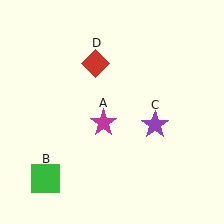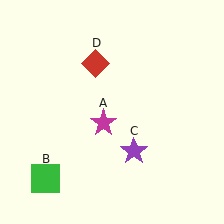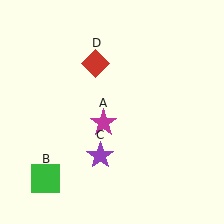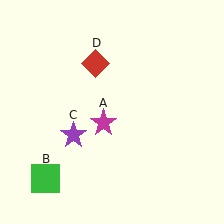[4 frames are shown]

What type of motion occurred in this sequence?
The purple star (object C) rotated clockwise around the center of the scene.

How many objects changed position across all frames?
1 object changed position: purple star (object C).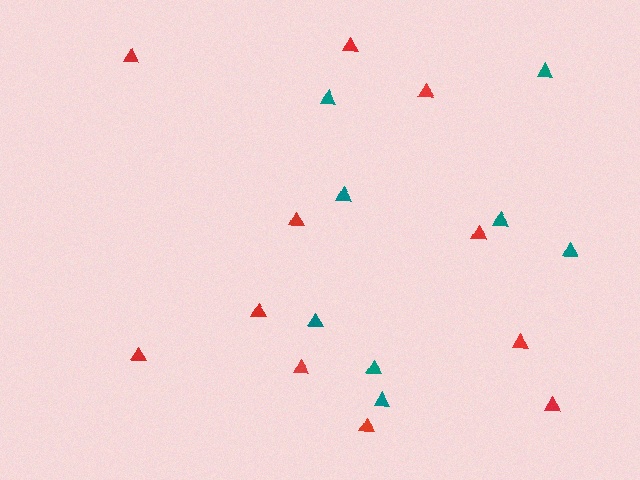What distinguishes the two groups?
There are 2 groups: one group of teal triangles (8) and one group of red triangles (11).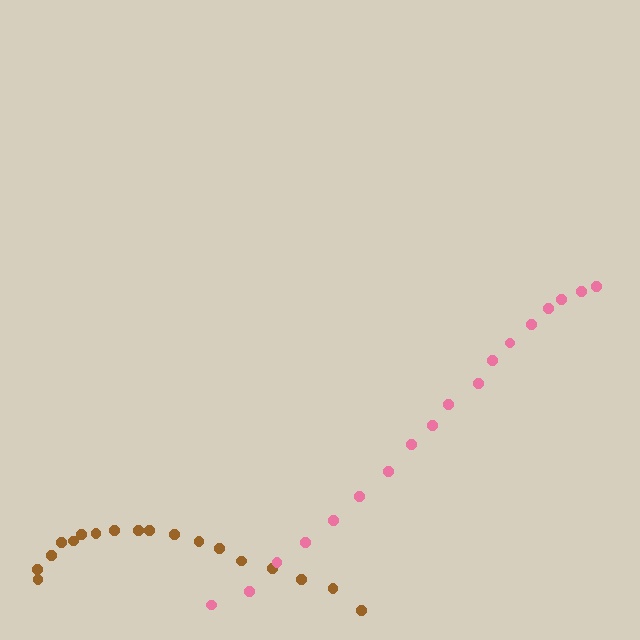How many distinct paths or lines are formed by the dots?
There are 2 distinct paths.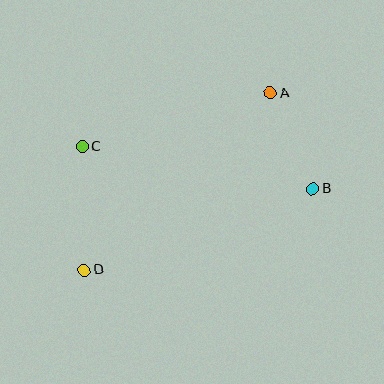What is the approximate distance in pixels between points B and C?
The distance between B and C is approximately 235 pixels.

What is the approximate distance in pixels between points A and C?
The distance between A and C is approximately 196 pixels.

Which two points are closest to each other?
Points A and B are closest to each other.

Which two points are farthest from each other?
Points A and D are farthest from each other.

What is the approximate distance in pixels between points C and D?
The distance between C and D is approximately 123 pixels.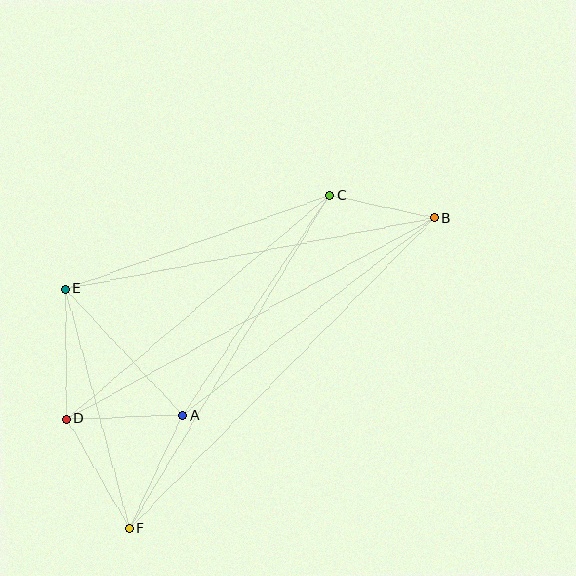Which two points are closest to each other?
Points B and C are closest to each other.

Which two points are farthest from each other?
Points B and F are farthest from each other.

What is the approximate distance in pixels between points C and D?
The distance between C and D is approximately 345 pixels.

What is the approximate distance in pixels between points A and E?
The distance between A and E is approximately 173 pixels.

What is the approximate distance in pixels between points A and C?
The distance between A and C is approximately 265 pixels.